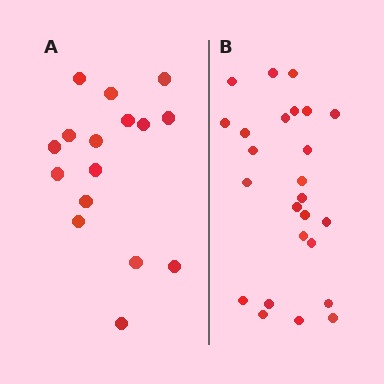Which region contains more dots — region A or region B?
Region B (the right region) has more dots.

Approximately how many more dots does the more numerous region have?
Region B has roughly 8 or so more dots than region A.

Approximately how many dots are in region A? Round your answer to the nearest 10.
About 20 dots. (The exact count is 16, which rounds to 20.)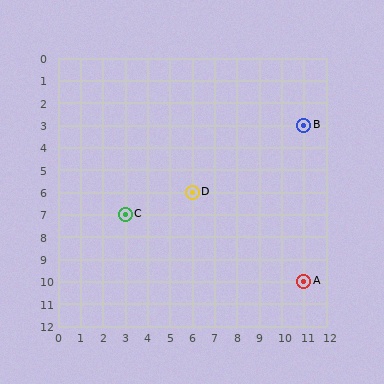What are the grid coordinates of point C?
Point C is at grid coordinates (3, 7).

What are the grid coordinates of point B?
Point B is at grid coordinates (11, 3).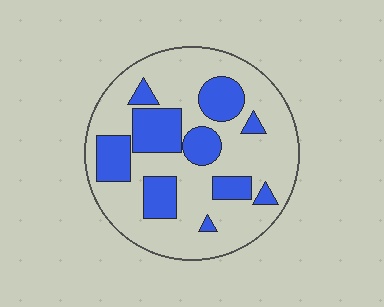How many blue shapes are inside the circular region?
10.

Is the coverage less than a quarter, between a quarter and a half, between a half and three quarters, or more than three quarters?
Between a quarter and a half.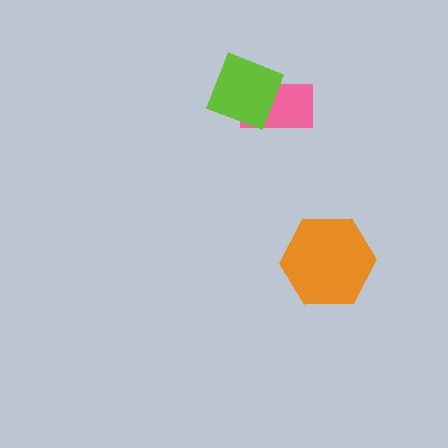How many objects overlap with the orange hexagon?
0 objects overlap with the orange hexagon.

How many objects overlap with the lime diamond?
1 object overlaps with the lime diamond.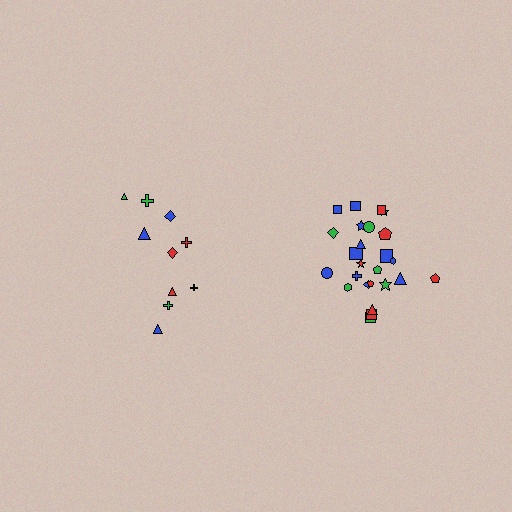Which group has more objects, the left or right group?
The right group.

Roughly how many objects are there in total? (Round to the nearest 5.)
Roughly 35 objects in total.